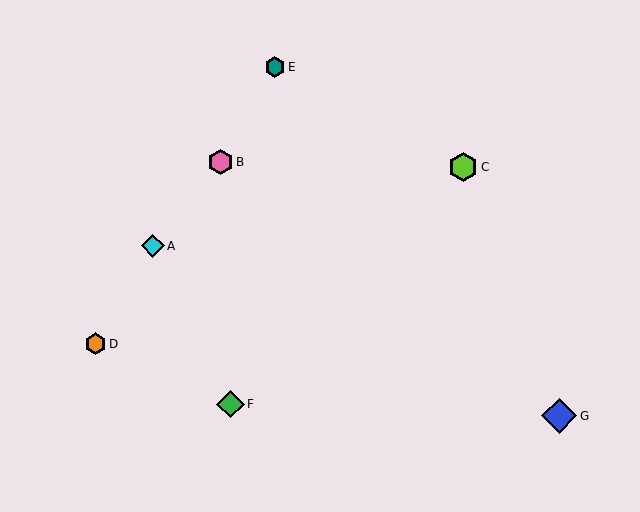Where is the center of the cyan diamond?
The center of the cyan diamond is at (153, 246).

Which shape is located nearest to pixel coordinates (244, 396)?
The green diamond (labeled F) at (230, 404) is nearest to that location.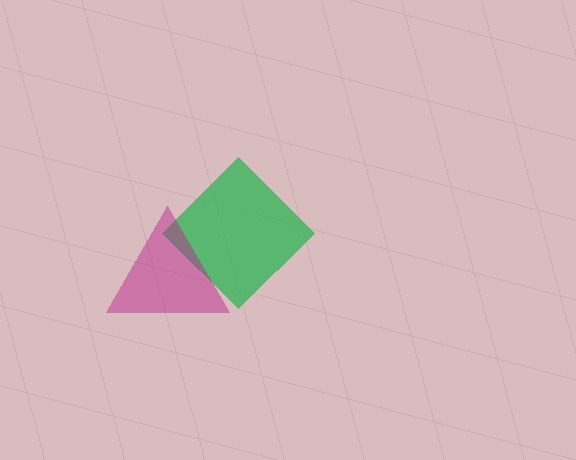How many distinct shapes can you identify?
There are 2 distinct shapes: a green diamond, a magenta triangle.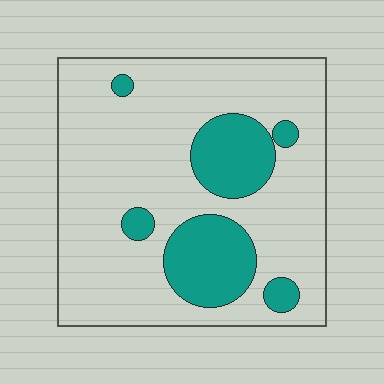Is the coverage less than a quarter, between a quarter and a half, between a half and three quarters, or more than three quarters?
Less than a quarter.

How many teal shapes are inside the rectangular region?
6.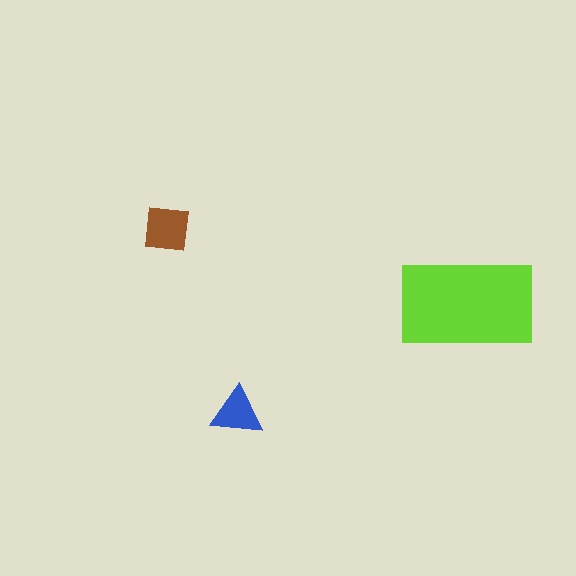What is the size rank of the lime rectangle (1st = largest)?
1st.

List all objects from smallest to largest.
The blue triangle, the brown square, the lime rectangle.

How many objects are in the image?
There are 3 objects in the image.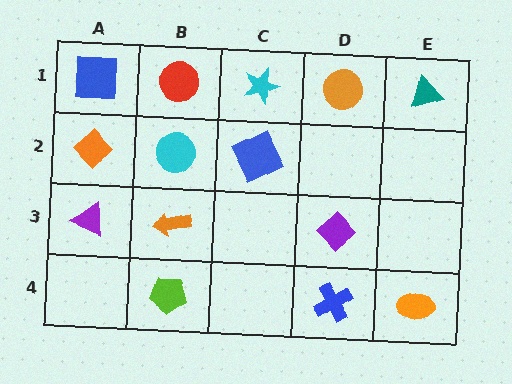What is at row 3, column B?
An orange arrow.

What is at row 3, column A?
A purple triangle.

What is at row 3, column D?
A purple diamond.